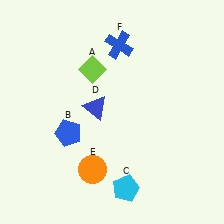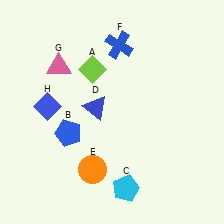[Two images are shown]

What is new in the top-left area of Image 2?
A pink triangle (G) was added in the top-left area of Image 2.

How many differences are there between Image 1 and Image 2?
There are 2 differences between the two images.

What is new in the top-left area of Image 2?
A blue diamond (H) was added in the top-left area of Image 2.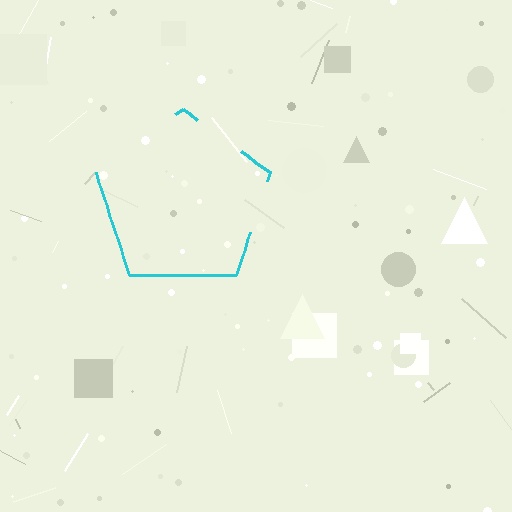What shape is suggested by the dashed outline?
The dashed outline suggests a pentagon.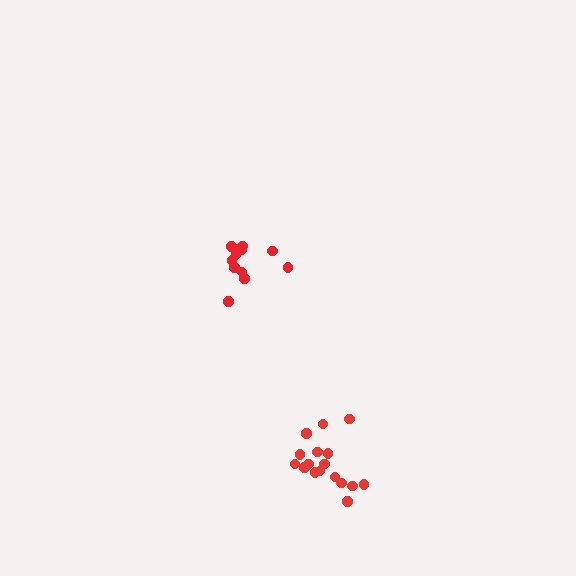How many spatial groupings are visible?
There are 2 spatial groupings.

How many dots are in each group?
Group 1: 17 dots, Group 2: 11 dots (28 total).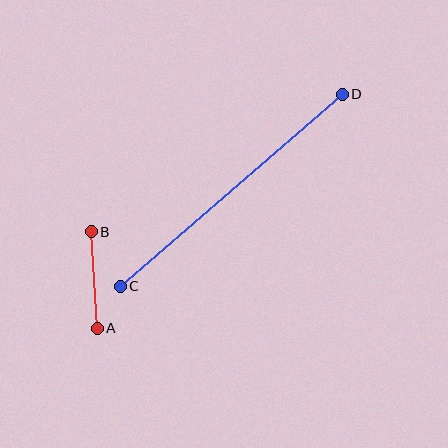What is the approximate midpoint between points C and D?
The midpoint is at approximately (231, 190) pixels.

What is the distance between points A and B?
The distance is approximately 97 pixels.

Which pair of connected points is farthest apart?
Points C and D are farthest apart.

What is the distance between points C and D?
The distance is approximately 294 pixels.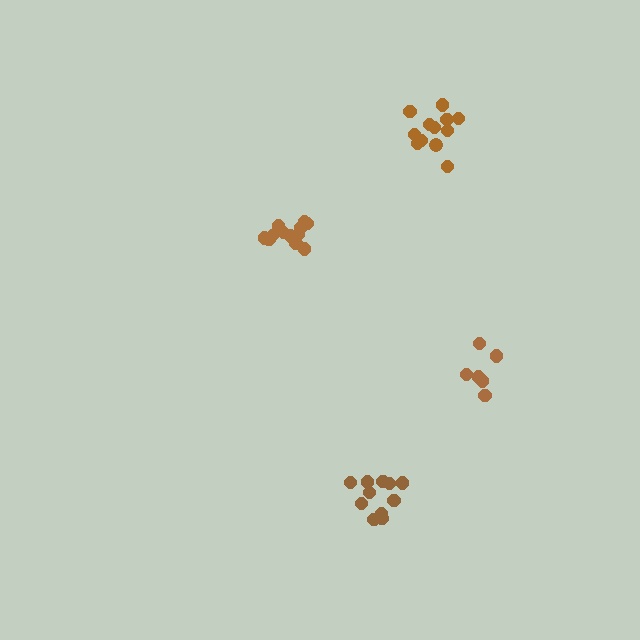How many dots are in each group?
Group 1: 11 dots, Group 2: 12 dots, Group 3: 12 dots, Group 4: 6 dots (41 total).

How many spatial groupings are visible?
There are 4 spatial groupings.